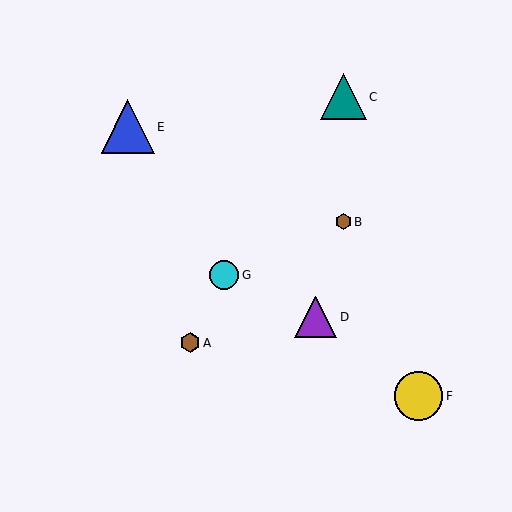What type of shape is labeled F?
Shape F is a yellow circle.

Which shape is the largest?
The blue triangle (labeled E) is the largest.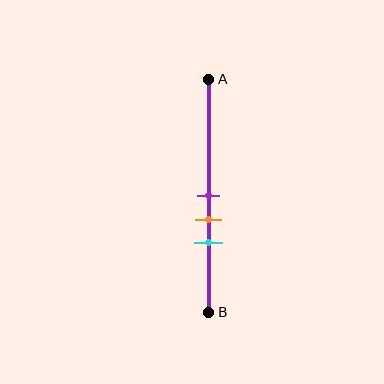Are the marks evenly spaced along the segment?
Yes, the marks are approximately evenly spaced.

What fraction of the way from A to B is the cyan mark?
The cyan mark is approximately 70% (0.7) of the way from A to B.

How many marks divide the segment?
There are 3 marks dividing the segment.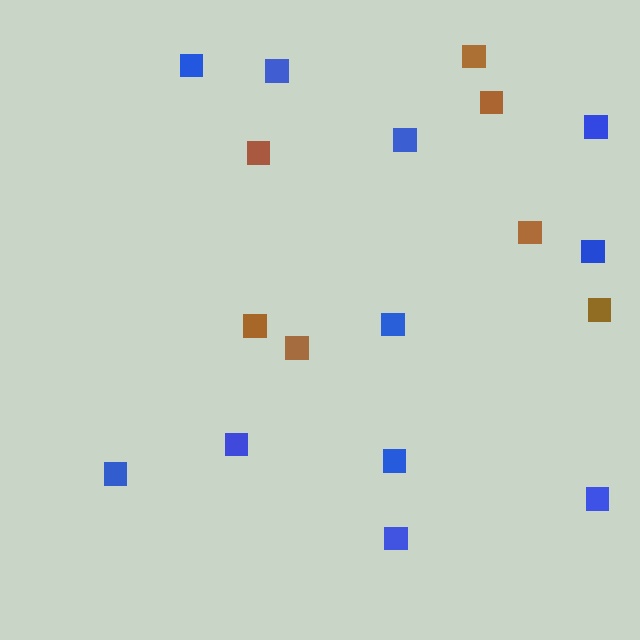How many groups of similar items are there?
There are 2 groups: one group of brown squares (7) and one group of blue squares (11).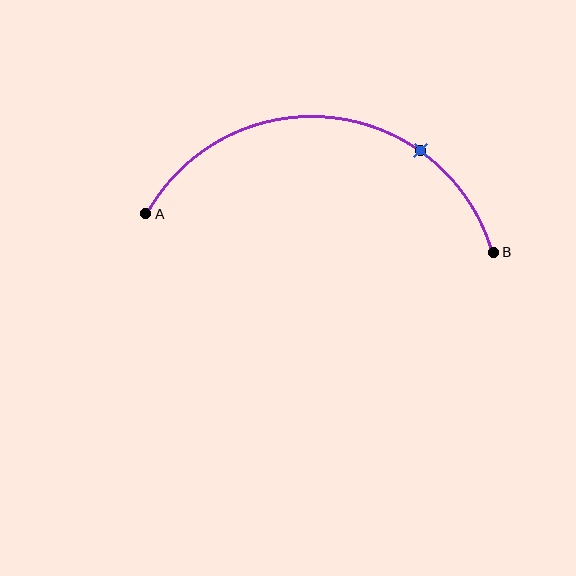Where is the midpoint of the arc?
The arc midpoint is the point on the curve farthest from the straight line joining A and B. It sits above that line.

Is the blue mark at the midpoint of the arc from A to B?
No. The blue mark lies on the arc but is closer to endpoint B. The arc midpoint would be at the point on the curve equidistant along the arc from both A and B.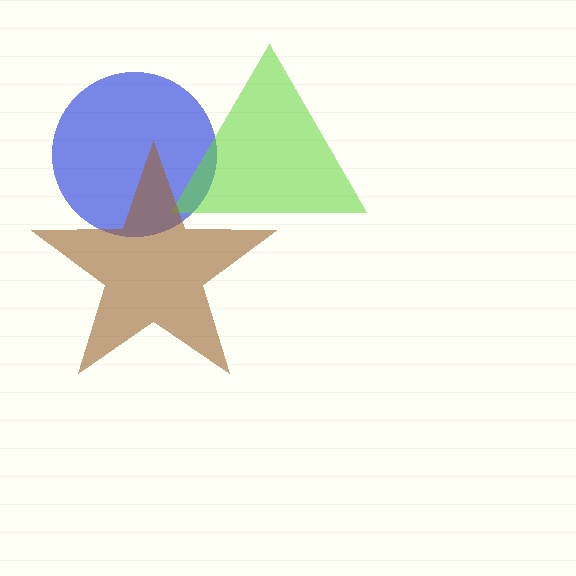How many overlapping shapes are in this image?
There are 3 overlapping shapes in the image.